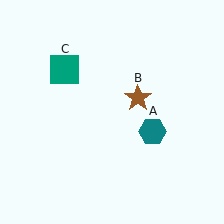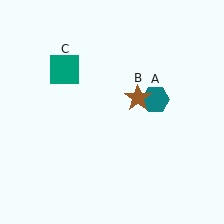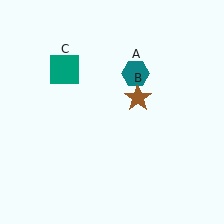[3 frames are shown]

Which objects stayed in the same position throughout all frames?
Brown star (object B) and teal square (object C) remained stationary.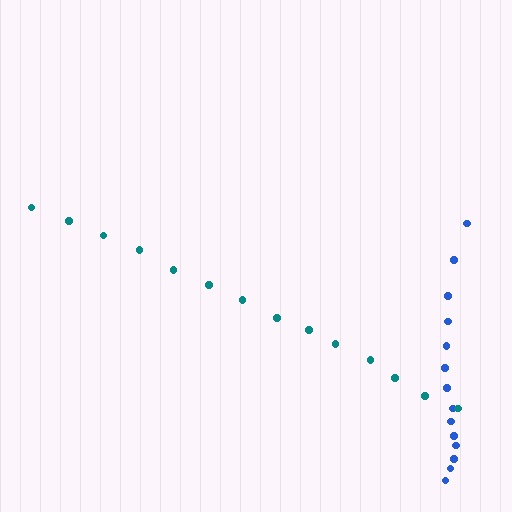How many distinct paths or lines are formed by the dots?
There are 2 distinct paths.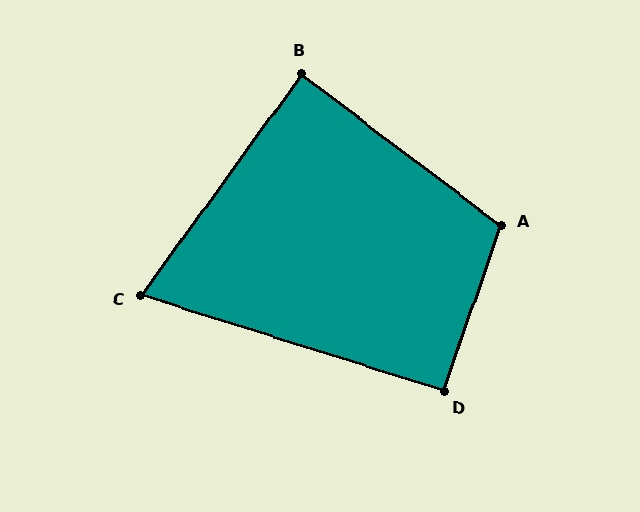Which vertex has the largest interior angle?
A, at approximately 108 degrees.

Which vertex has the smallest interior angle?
C, at approximately 72 degrees.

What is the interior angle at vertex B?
Approximately 89 degrees (approximately right).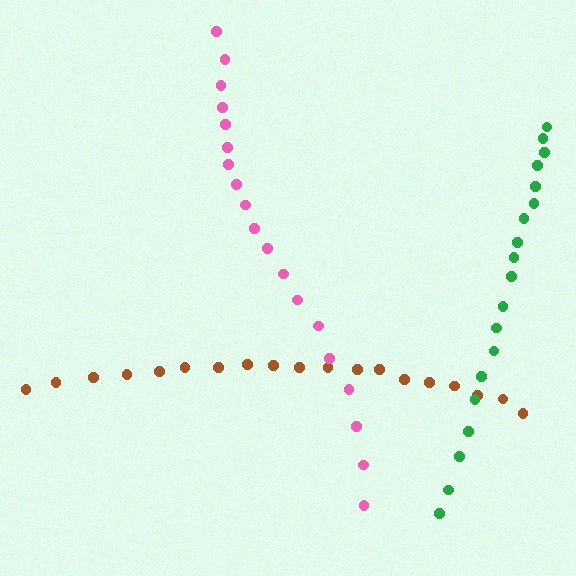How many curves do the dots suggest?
There are 3 distinct paths.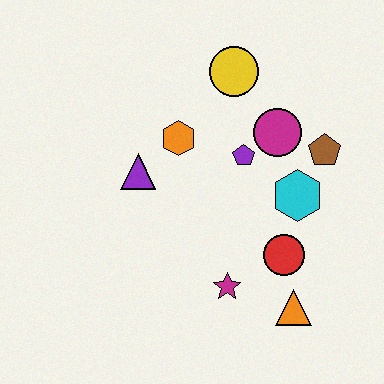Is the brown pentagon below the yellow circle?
Yes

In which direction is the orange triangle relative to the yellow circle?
The orange triangle is below the yellow circle.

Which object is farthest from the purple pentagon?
The orange triangle is farthest from the purple pentagon.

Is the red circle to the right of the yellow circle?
Yes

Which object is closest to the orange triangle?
The red circle is closest to the orange triangle.